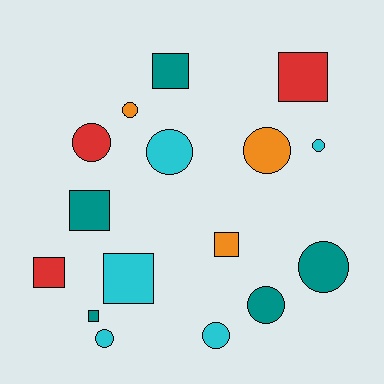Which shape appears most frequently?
Circle, with 9 objects.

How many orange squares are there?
There is 1 orange square.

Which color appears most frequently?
Teal, with 5 objects.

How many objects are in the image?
There are 16 objects.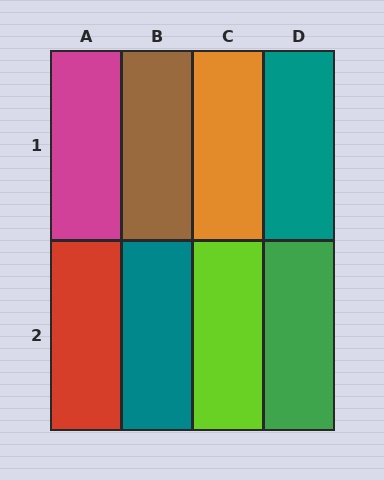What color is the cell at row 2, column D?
Green.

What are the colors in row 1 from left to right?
Magenta, brown, orange, teal.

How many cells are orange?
1 cell is orange.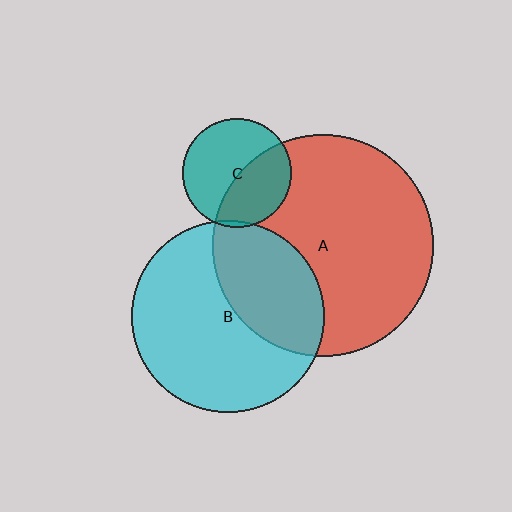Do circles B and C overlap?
Yes.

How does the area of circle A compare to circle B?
Approximately 1.3 times.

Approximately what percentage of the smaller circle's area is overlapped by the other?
Approximately 5%.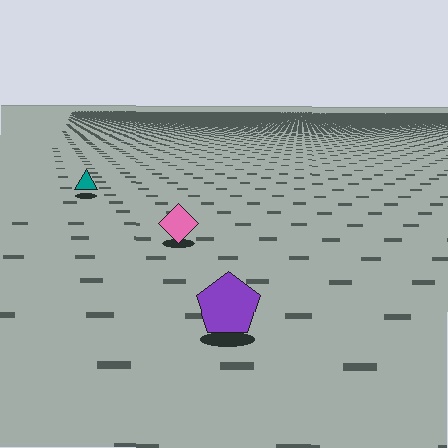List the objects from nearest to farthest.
From nearest to farthest: the purple pentagon, the pink diamond, the teal triangle.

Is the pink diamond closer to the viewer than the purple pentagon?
No. The purple pentagon is closer — you can tell from the texture gradient: the ground texture is coarser near it.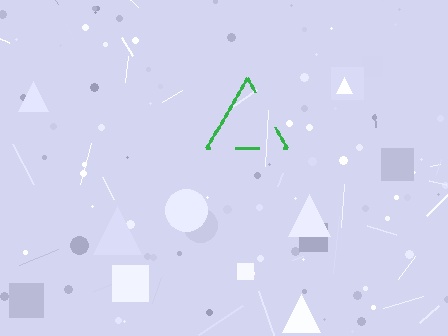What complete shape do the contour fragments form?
The contour fragments form a triangle.